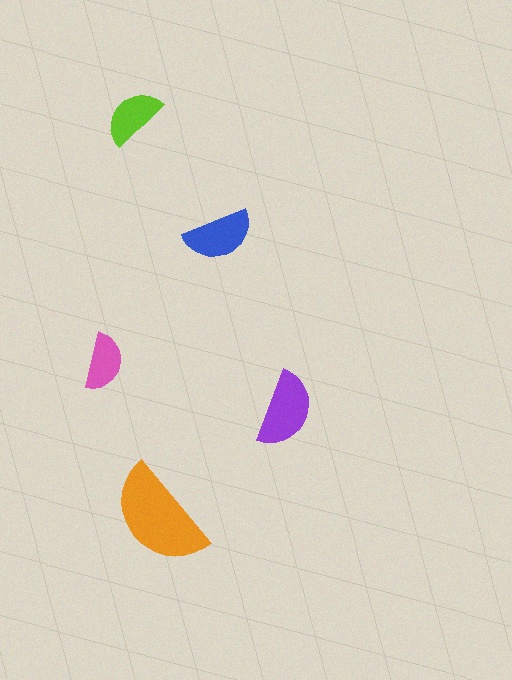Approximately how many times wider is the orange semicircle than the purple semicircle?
About 1.5 times wider.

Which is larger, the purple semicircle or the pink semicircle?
The purple one.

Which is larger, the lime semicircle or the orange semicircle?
The orange one.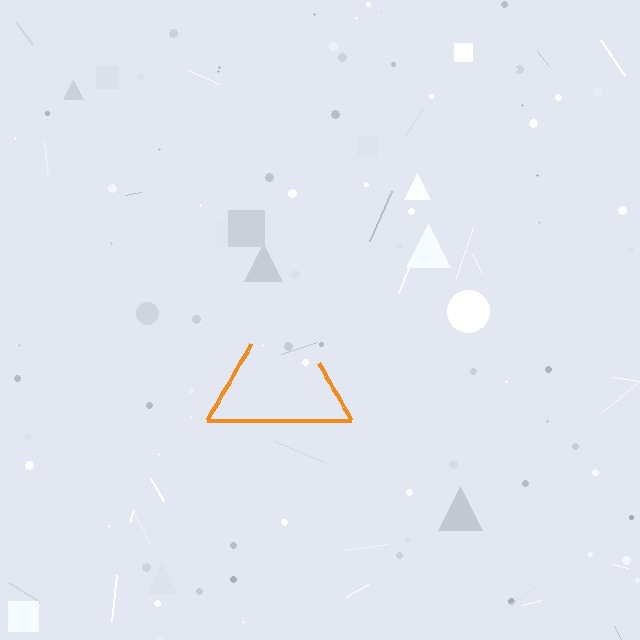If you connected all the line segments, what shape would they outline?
They would outline a triangle.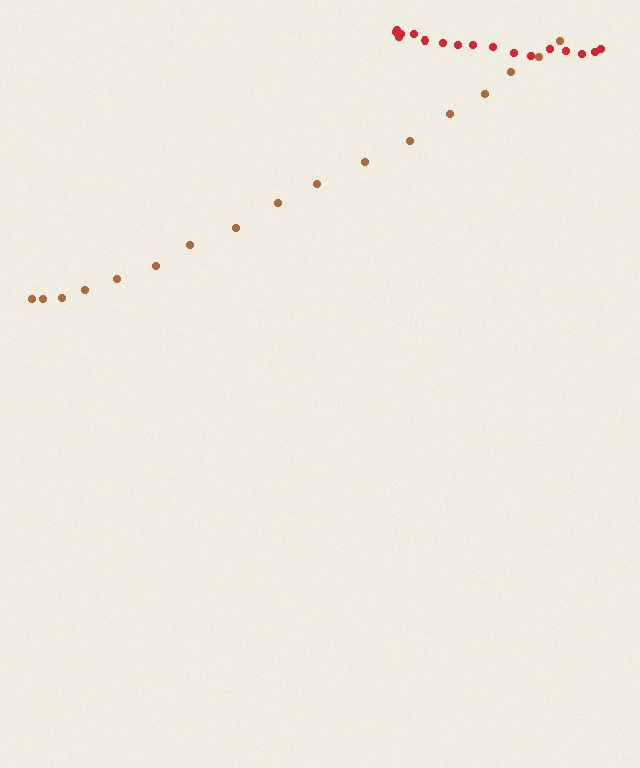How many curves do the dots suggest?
There are 2 distinct paths.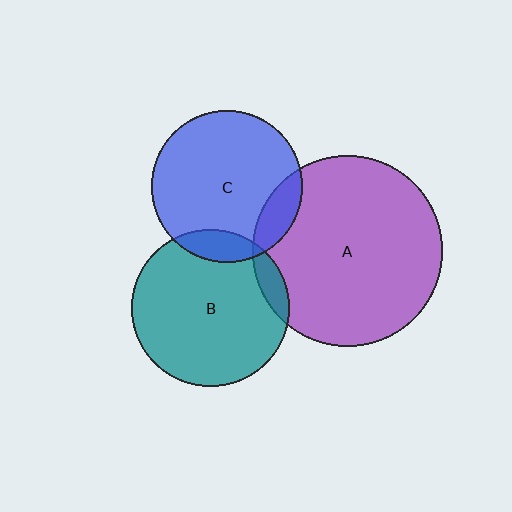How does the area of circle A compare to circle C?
Approximately 1.6 times.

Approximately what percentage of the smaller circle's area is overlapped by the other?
Approximately 10%.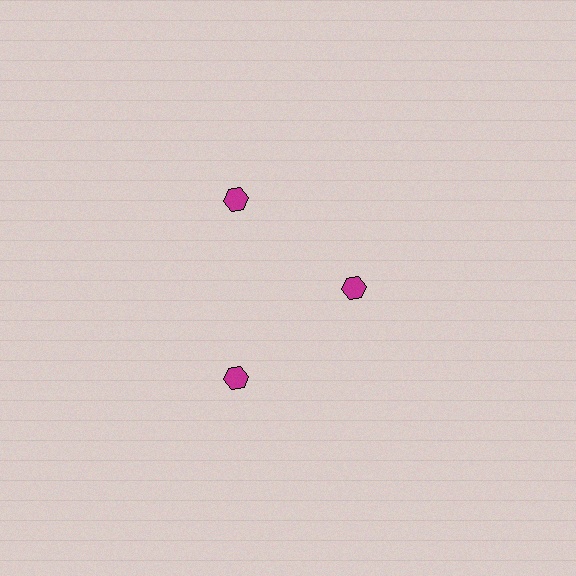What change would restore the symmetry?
The symmetry would be restored by moving it outward, back onto the ring so that all 3 hexagons sit at equal angles and equal distance from the center.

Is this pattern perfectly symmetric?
No. The 3 magenta hexagons are arranged in a ring, but one element near the 3 o'clock position is pulled inward toward the center, breaking the 3-fold rotational symmetry.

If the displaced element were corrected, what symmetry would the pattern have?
It would have 3-fold rotational symmetry — the pattern would map onto itself every 120 degrees.